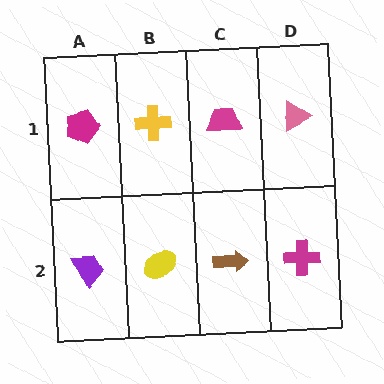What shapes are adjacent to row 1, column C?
A brown arrow (row 2, column C), a yellow cross (row 1, column B), a pink triangle (row 1, column D).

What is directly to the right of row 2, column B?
A brown arrow.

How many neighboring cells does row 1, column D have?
2.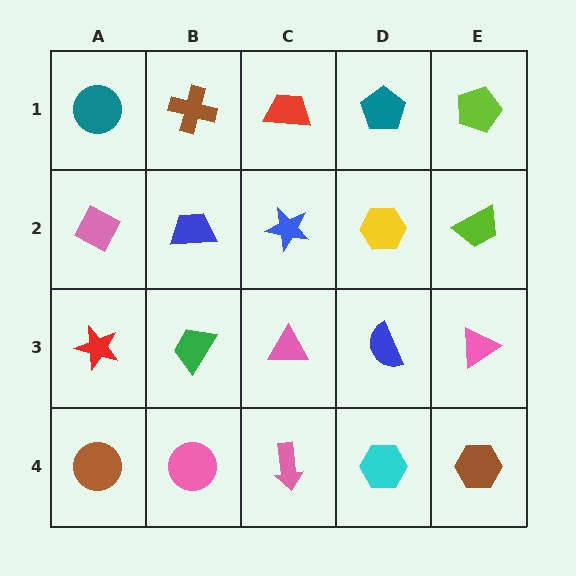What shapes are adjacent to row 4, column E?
A pink triangle (row 3, column E), a cyan hexagon (row 4, column D).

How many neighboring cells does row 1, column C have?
3.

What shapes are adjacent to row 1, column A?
A pink diamond (row 2, column A), a brown cross (row 1, column B).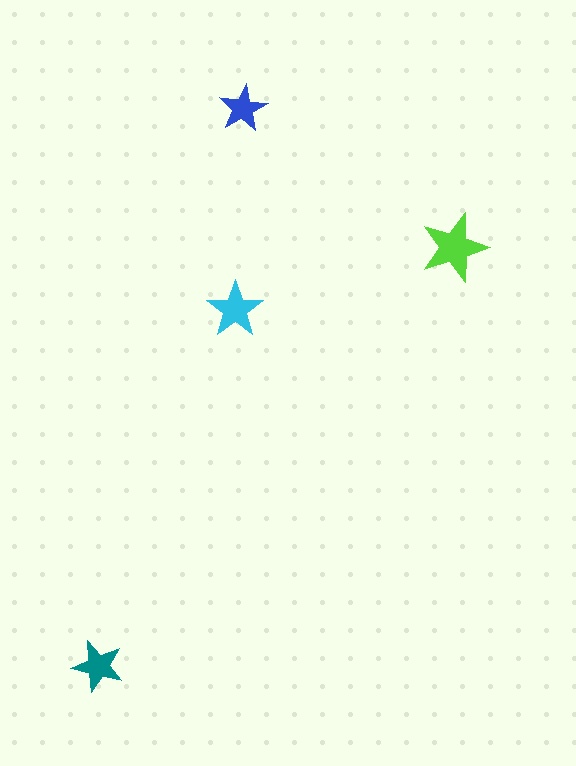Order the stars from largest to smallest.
the lime one, the cyan one, the teal one, the blue one.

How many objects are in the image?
There are 4 objects in the image.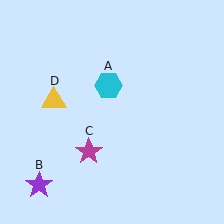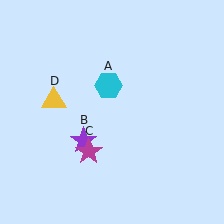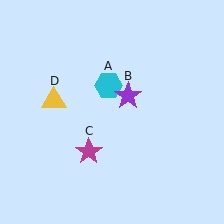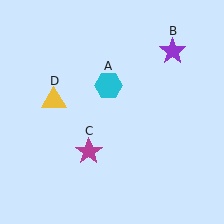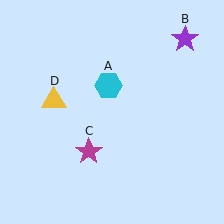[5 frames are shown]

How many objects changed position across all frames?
1 object changed position: purple star (object B).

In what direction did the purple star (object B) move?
The purple star (object B) moved up and to the right.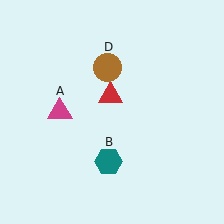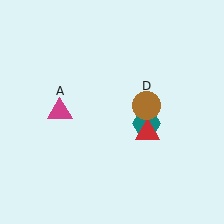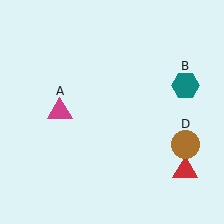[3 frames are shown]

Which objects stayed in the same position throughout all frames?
Magenta triangle (object A) remained stationary.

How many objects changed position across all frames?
3 objects changed position: teal hexagon (object B), red triangle (object C), brown circle (object D).